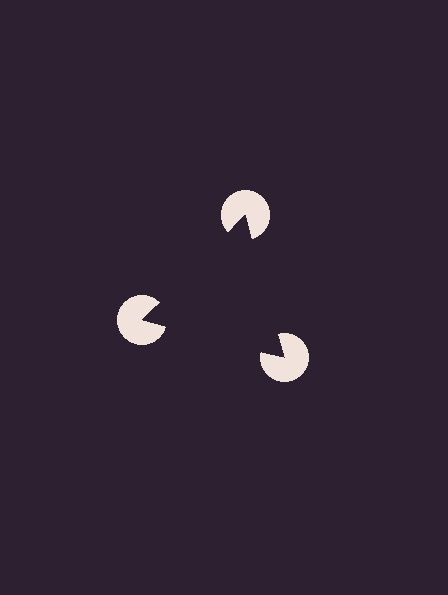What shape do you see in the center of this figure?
An illusory triangle — its edges are inferred from the aligned wedge cuts in the pac-man discs, not physically drawn.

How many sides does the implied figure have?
3 sides.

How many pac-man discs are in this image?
There are 3 — one at each vertex of the illusory triangle.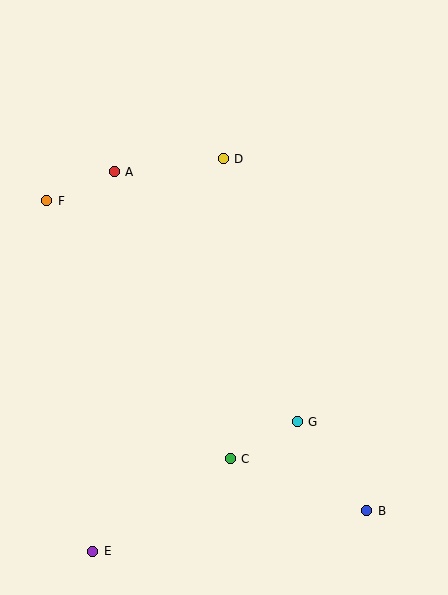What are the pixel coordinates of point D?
Point D is at (223, 159).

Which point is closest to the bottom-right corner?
Point B is closest to the bottom-right corner.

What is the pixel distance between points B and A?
The distance between B and A is 423 pixels.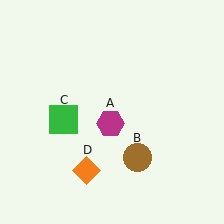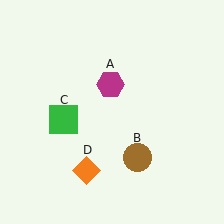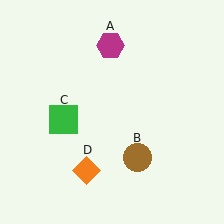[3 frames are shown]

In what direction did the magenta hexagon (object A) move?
The magenta hexagon (object A) moved up.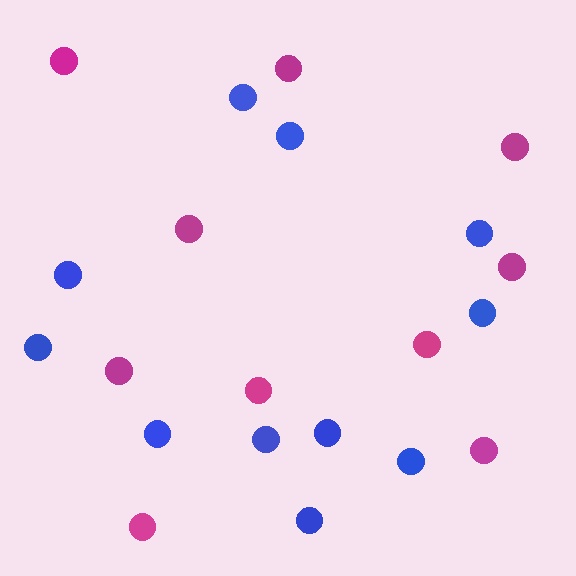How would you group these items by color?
There are 2 groups: one group of blue circles (11) and one group of magenta circles (10).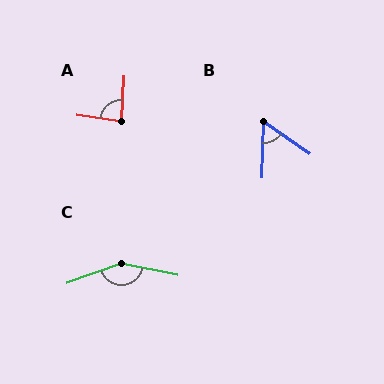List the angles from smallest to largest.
B (57°), A (84°), C (149°).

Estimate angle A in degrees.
Approximately 84 degrees.